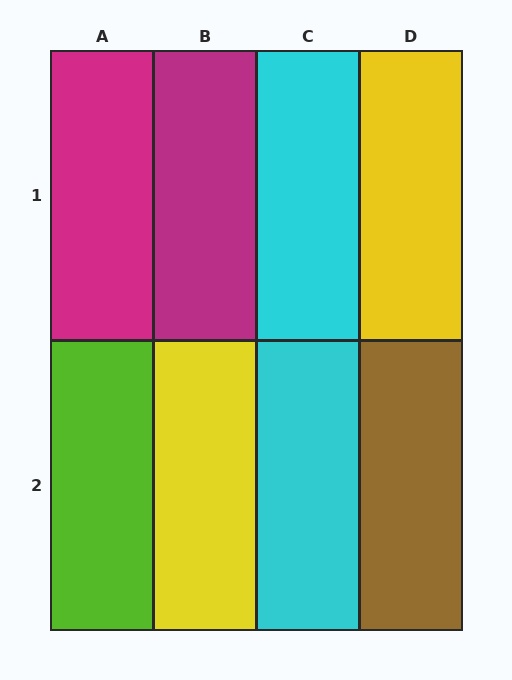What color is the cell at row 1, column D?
Yellow.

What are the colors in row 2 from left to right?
Lime, yellow, cyan, brown.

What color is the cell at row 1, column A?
Magenta.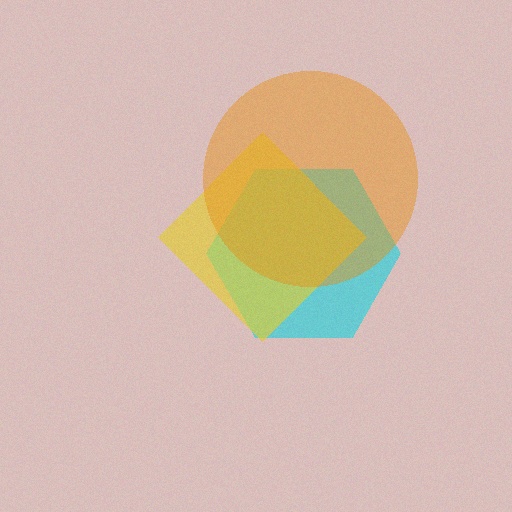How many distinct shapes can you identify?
There are 3 distinct shapes: a cyan hexagon, a yellow diamond, an orange circle.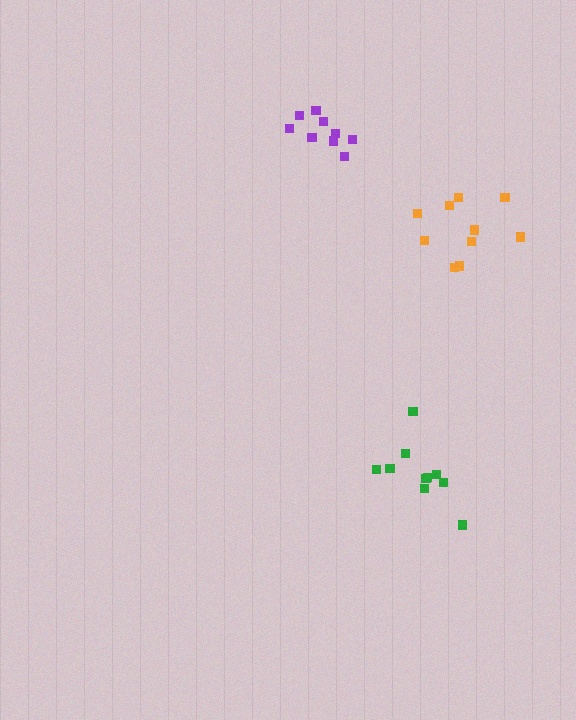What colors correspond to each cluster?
The clusters are colored: green, orange, purple.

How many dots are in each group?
Group 1: 10 dots, Group 2: 10 dots, Group 3: 9 dots (29 total).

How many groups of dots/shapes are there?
There are 3 groups.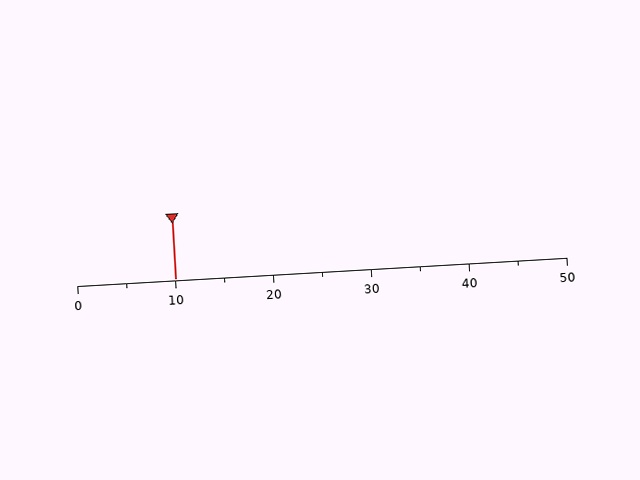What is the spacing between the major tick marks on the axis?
The major ticks are spaced 10 apart.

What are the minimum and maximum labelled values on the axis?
The axis runs from 0 to 50.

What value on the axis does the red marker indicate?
The marker indicates approximately 10.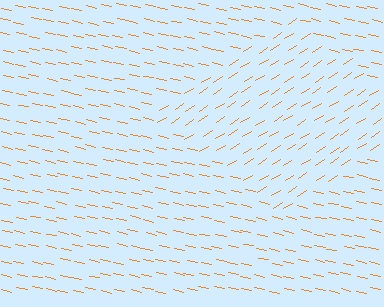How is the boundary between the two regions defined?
The boundary is defined purely by a change in line orientation (approximately 45 degrees difference). All lines are the same color and thickness.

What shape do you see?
I see a diamond.